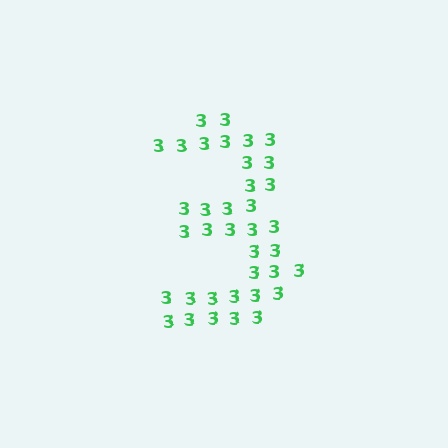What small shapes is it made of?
It is made of small digit 3's.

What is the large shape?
The large shape is the digit 3.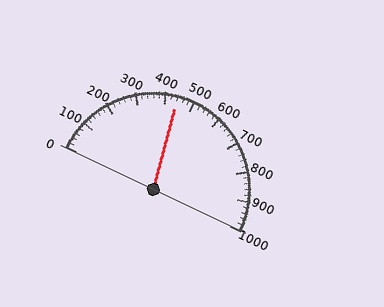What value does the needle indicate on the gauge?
The needle indicates approximately 440.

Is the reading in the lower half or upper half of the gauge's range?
The reading is in the lower half of the range (0 to 1000).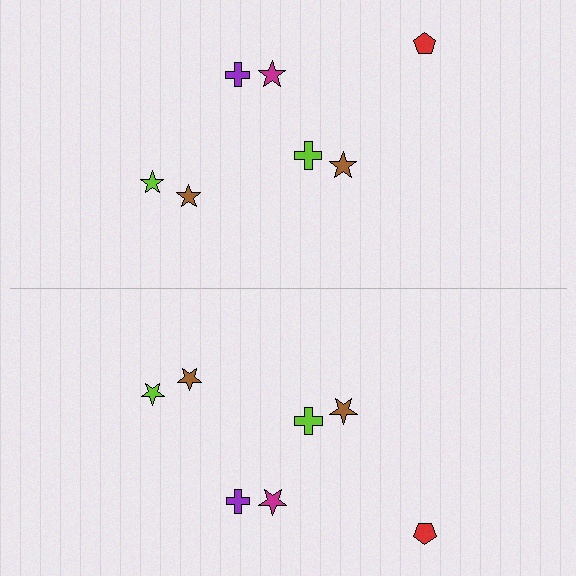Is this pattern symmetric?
Yes, this pattern has bilateral (reflection) symmetry.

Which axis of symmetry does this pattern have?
The pattern has a horizontal axis of symmetry running through the center of the image.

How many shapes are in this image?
There are 14 shapes in this image.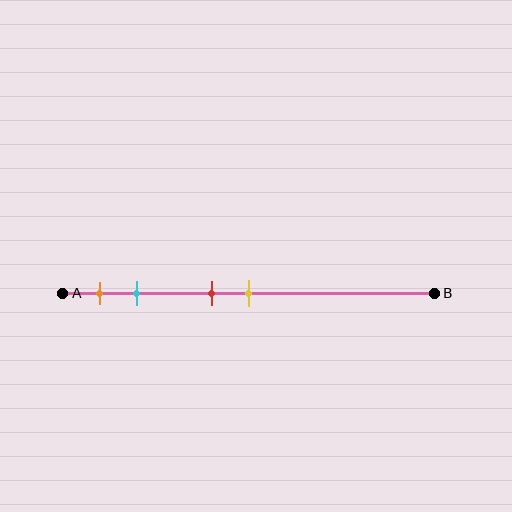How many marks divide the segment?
There are 4 marks dividing the segment.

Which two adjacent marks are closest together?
The red and yellow marks are the closest adjacent pair.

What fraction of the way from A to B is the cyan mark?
The cyan mark is approximately 20% (0.2) of the way from A to B.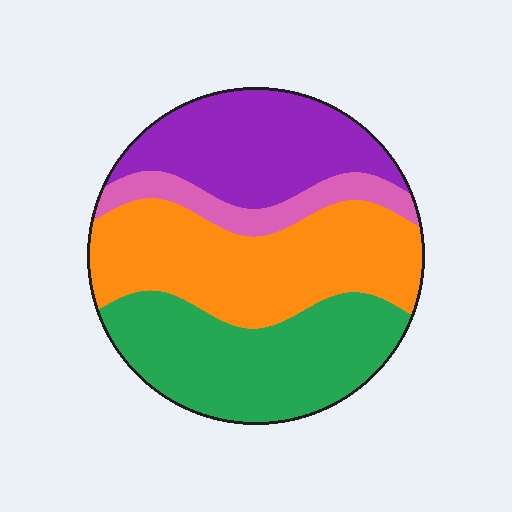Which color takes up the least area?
Pink, at roughly 10%.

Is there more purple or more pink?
Purple.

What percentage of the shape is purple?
Purple covers 24% of the shape.